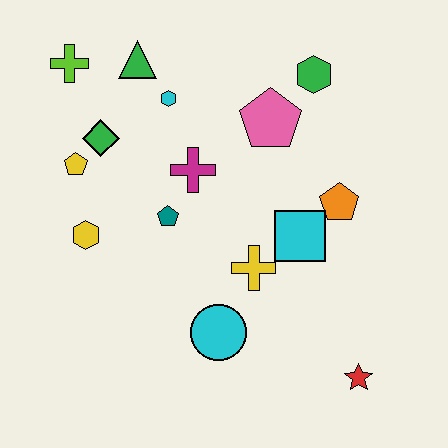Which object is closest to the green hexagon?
The pink pentagon is closest to the green hexagon.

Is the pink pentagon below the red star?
No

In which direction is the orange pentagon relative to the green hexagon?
The orange pentagon is below the green hexagon.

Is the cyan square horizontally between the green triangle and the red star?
Yes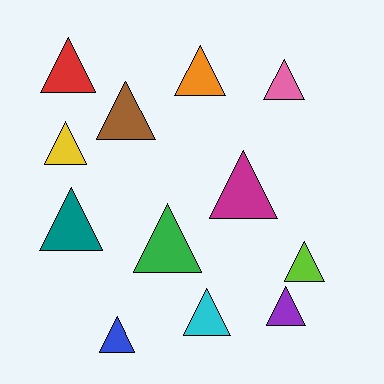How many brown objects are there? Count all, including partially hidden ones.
There is 1 brown object.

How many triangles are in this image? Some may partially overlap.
There are 12 triangles.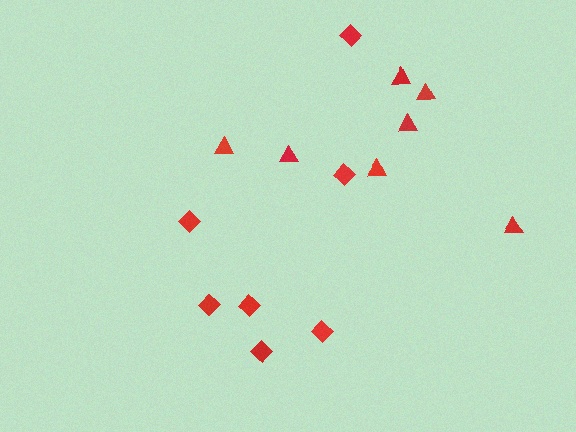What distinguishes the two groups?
There are 2 groups: one group of diamonds (7) and one group of triangles (7).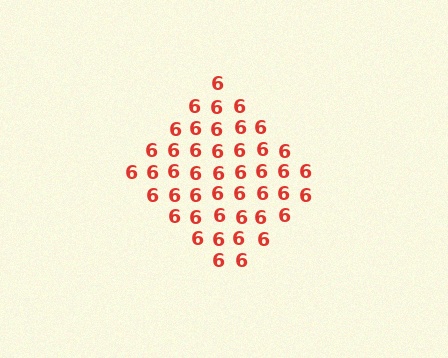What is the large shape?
The large shape is a diamond.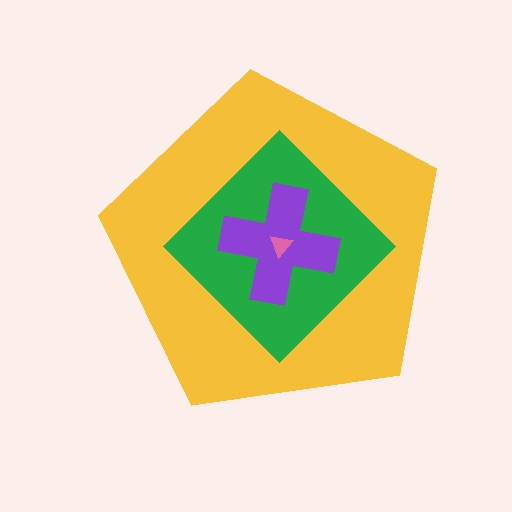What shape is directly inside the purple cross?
The pink triangle.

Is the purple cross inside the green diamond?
Yes.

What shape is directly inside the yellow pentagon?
The green diamond.